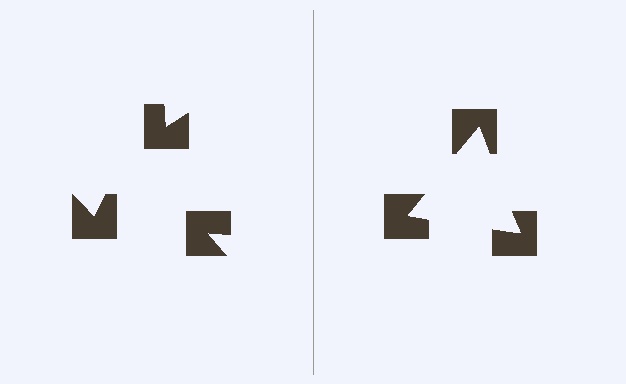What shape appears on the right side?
An illusory triangle.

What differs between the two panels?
The notched squares are positioned identically on both sides; only the wedge orientations differ. On the right they align to a triangle; on the left they are misaligned.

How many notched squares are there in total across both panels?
6 — 3 on each side.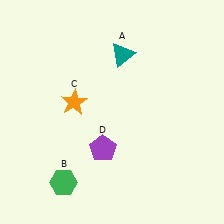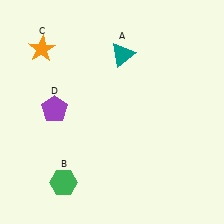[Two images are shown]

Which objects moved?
The objects that moved are: the orange star (C), the purple pentagon (D).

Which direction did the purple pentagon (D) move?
The purple pentagon (D) moved left.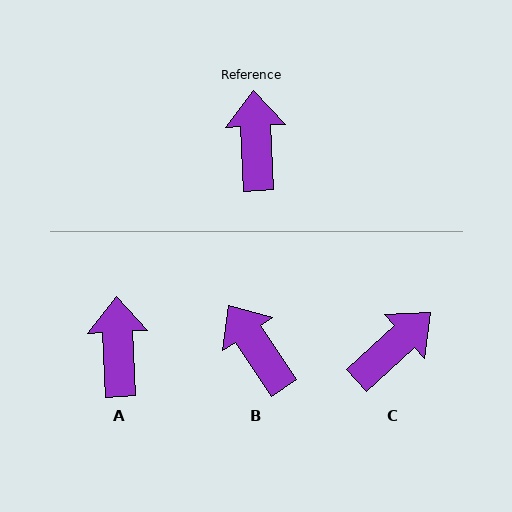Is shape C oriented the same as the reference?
No, it is off by about 50 degrees.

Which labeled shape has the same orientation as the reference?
A.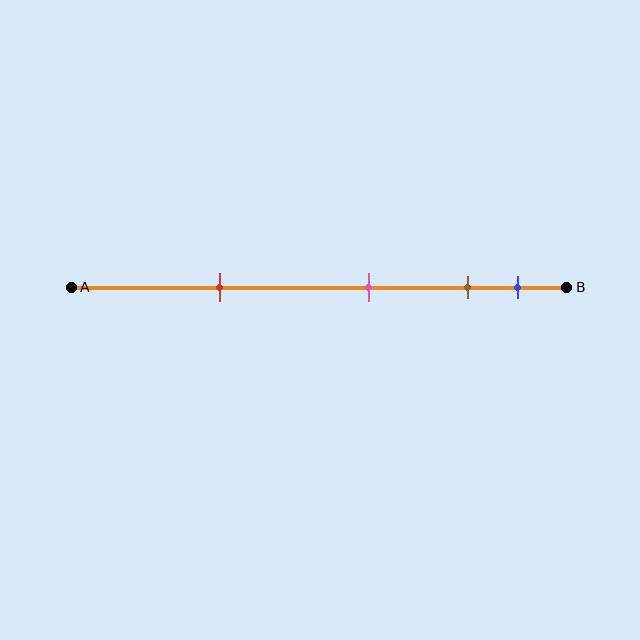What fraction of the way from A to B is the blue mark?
The blue mark is approximately 90% (0.9) of the way from A to B.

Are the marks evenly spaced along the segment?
No, the marks are not evenly spaced.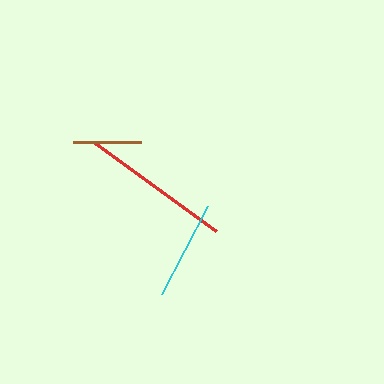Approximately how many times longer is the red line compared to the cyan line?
The red line is approximately 1.5 times the length of the cyan line.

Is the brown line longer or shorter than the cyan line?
The cyan line is longer than the brown line.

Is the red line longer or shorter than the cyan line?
The red line is longer than the cyan line.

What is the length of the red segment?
The red segment is approximately 150 pixels long.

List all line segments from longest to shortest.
From longest to shortest: red, cyan, brown.